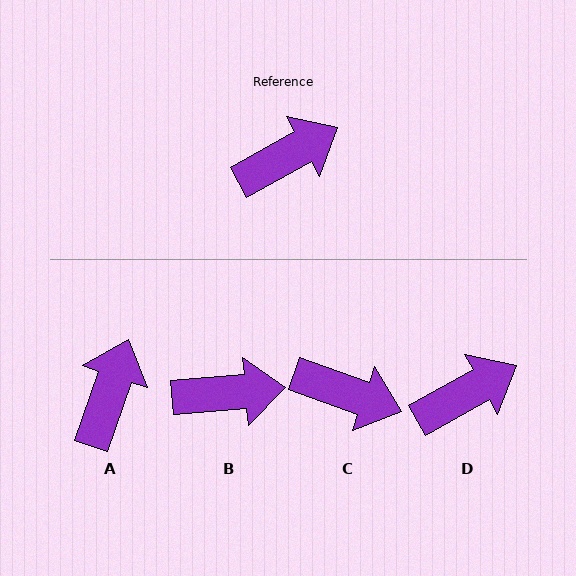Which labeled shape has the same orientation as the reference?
D.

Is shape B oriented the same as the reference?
No, it is off by about 24 degrees.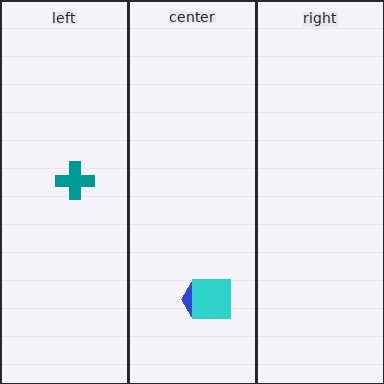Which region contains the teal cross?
The left region.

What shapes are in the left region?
The teal cross.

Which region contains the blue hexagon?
The center region.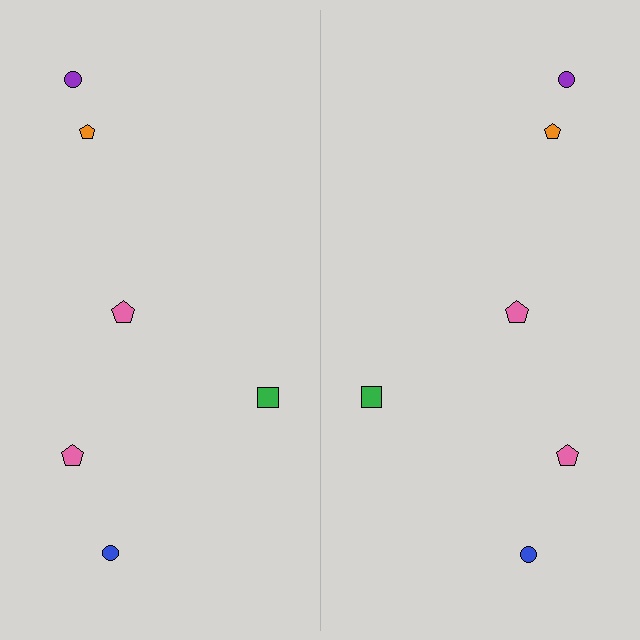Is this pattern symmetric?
Yes, this pattern has bilateral (reflection) symmetry.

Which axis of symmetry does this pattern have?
The pattern has a vertical axis of symmetry running through the center of the image.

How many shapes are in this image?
There are 12 shapes in this image.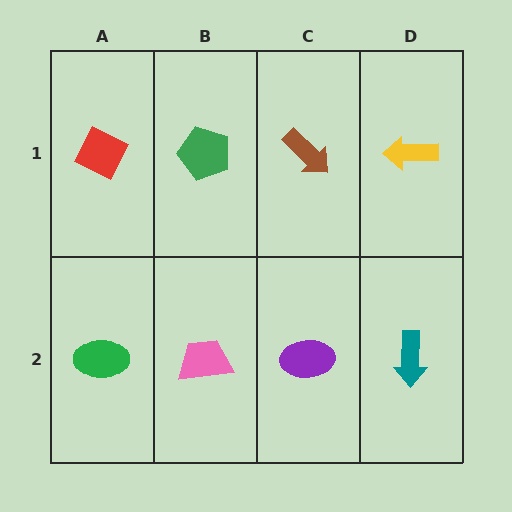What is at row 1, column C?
A brown arrow.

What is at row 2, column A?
A green ellipse.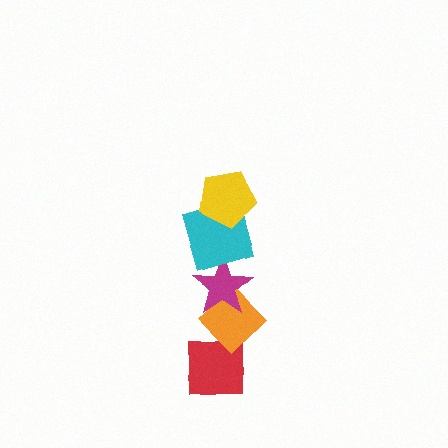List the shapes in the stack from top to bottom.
From top to bottom: the yellow pentagon, the cyan square, the magenta star, the orange diamond, the red square.